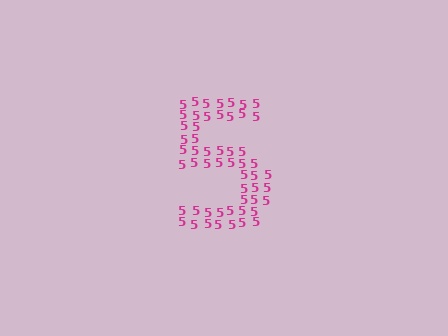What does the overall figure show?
The overall figure shows the digit 5.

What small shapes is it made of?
It is made of small digit 5's.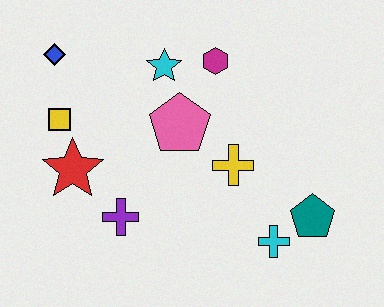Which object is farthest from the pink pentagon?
The teal pentagon is farthest from the pink pentagon.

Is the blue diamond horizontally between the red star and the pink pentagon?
No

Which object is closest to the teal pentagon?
The cyan cross is closest to the teal pentagon.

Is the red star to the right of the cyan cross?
No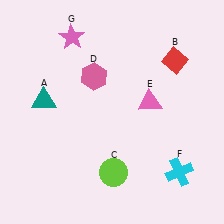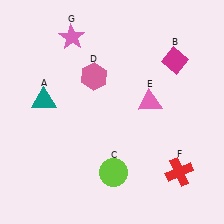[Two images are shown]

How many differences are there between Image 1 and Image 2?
There are 2 differences between the two images.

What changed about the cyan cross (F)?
In Image 1, F is cyan. In Image 2, it changed to red.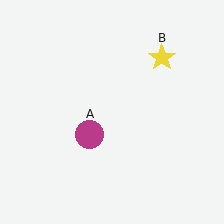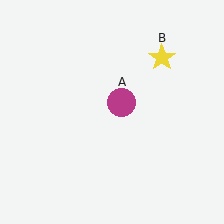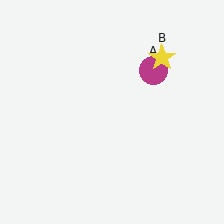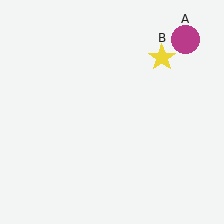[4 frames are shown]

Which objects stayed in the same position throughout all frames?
Yellow star (object B) remained stationary.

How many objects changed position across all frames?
1 object changed position: magenta circle (object A).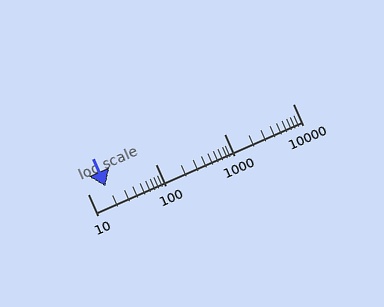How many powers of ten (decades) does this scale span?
The scale spans 3 decades, from 10 to 10000.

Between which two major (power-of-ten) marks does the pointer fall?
The pointer is between 10 and 100.